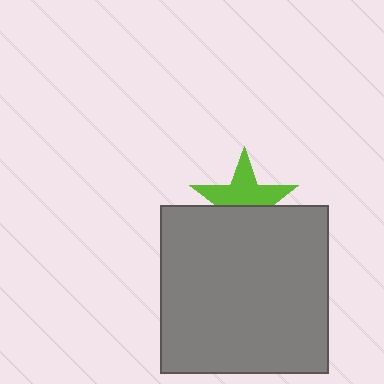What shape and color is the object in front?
The object in front is a gray square.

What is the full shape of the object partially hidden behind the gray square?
The partially hidden object is a lime star.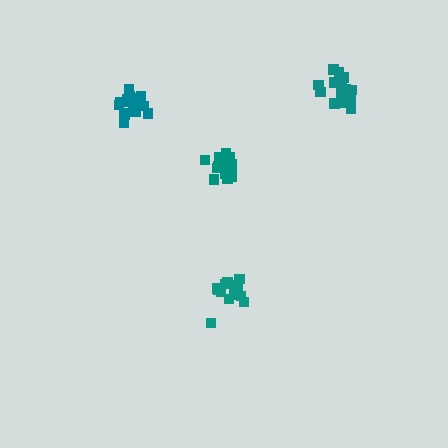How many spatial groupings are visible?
There are 4 spatial groupings.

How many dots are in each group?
Group 1: 17 dots, Group 2: 18 dots, Group 3: 16 dots, Group 4: 13 dots (64 total).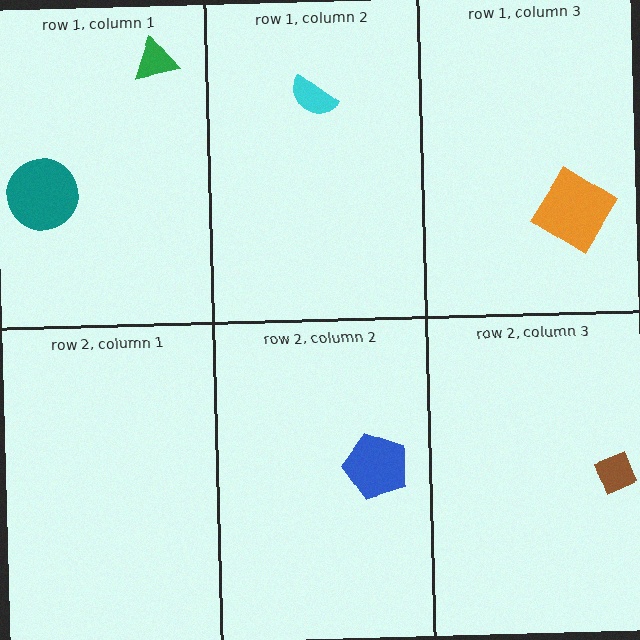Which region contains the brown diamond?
The row 2, column 3 region.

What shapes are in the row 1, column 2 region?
The cyan semicircle.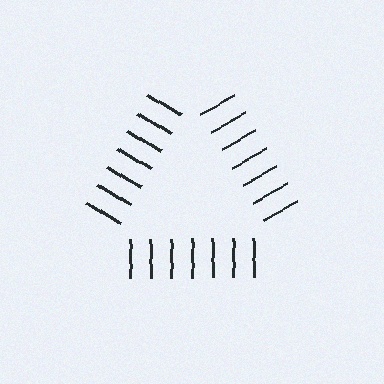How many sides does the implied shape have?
3 sides — the line-ends trace a triangle.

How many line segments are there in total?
21 — 7 along each of the 3 edges.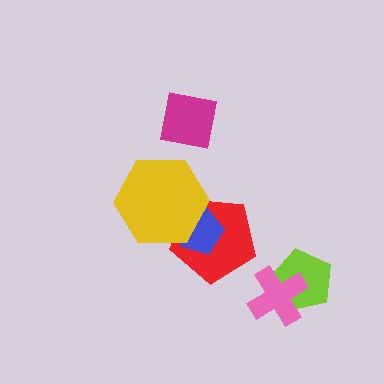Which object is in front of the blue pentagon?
The yellow hexagon is in front of the blue pentagon.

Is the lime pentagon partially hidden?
Yes, it is partially covered by another shape.